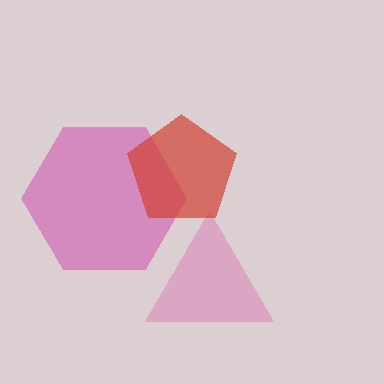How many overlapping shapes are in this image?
There are 3 overlapping shapes in the image.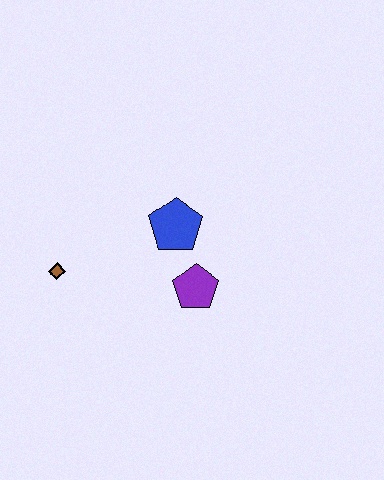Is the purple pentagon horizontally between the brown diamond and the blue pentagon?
No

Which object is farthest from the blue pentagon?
The brown diamond is farthest from the blue pentagon.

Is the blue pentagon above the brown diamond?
Yes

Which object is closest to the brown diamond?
The blue pentagon is closest to the brown diamond.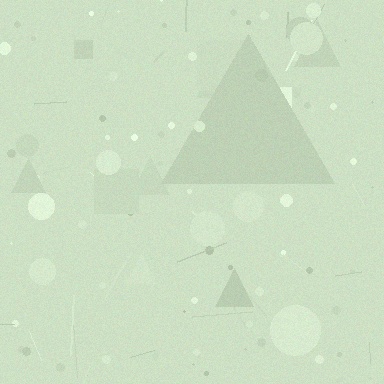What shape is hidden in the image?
A triangle is hidden in the image.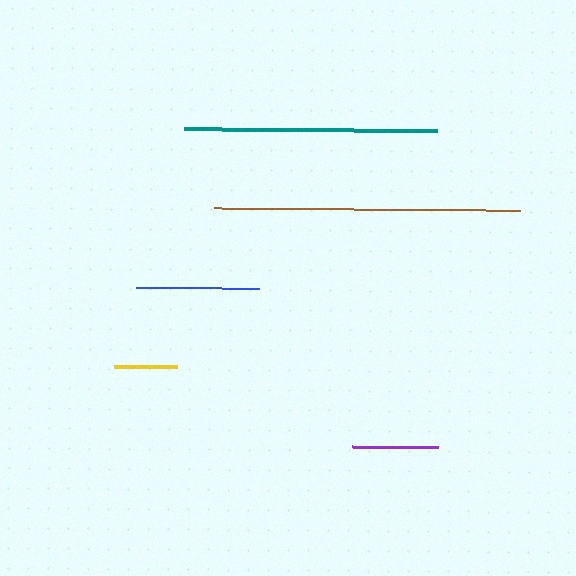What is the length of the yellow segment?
The yellow segment is approximately 63 pixels long.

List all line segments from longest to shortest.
From longest to shortest: brown, teal, blue, purple, yellow.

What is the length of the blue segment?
The blue segment is approximately 123 pixels long.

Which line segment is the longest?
The brown line is the longest at approximately 305 pixels.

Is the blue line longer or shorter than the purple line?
The blue line is longer than the purple line.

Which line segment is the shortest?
The yellow line is the shortest at approximately 63 pixels.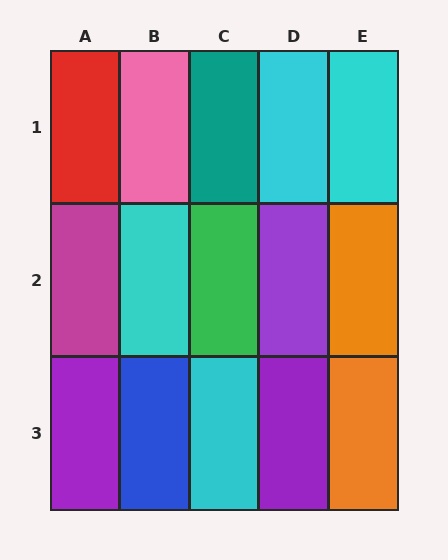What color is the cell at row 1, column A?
Red.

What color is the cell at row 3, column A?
Purple.